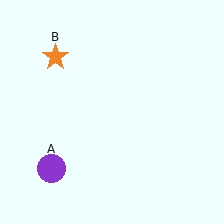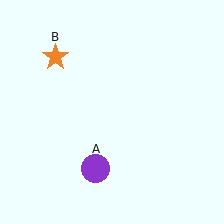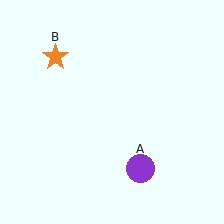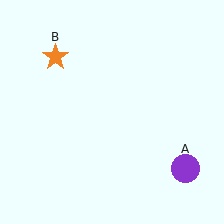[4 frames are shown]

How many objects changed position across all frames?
1 object changed position: purple circle (object A).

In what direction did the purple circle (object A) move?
The purple circle (object A) moved right.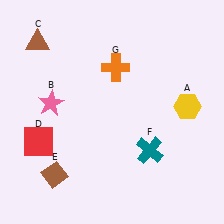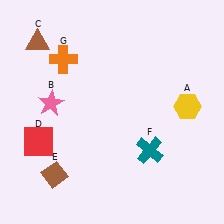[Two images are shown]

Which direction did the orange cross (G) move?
The orange cross (G) moved left.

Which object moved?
The orange cross (G) moved left.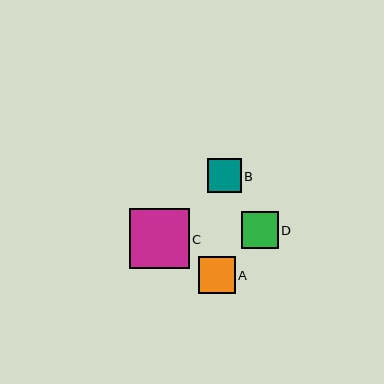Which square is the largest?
Square C is the largest with a size of approximately 60 pixels.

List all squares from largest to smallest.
From largest to smallest: C, D, A, B.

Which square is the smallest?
Square B is the smallest with a size of approximately 34 pixels.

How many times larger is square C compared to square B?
Square C is approximately 1.8 times the size of square B.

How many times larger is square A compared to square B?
Square A is approximately 1.1 times the size of square B.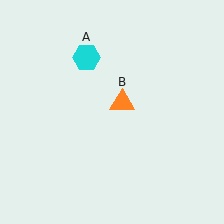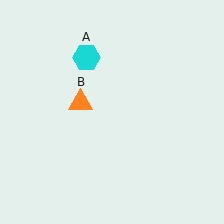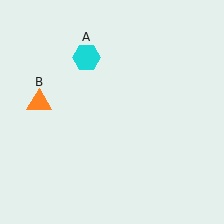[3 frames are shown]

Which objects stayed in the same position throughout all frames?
Cyan hexagon (object A) remained stationary.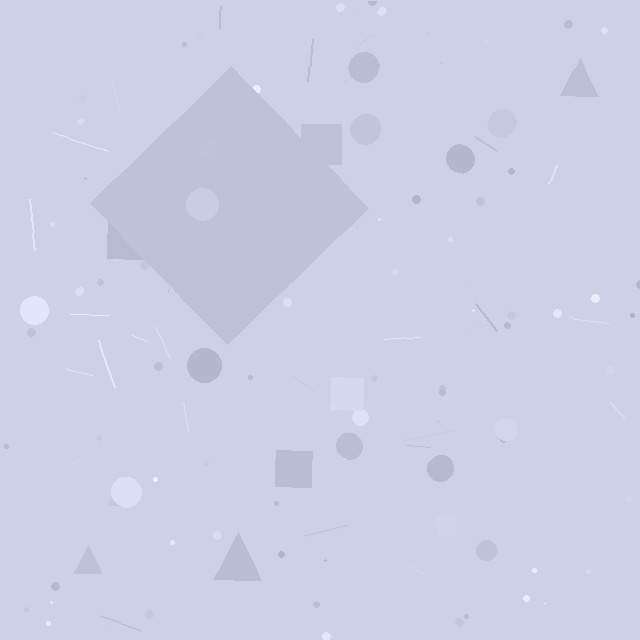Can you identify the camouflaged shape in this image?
The camouflaged shape is a diamond.